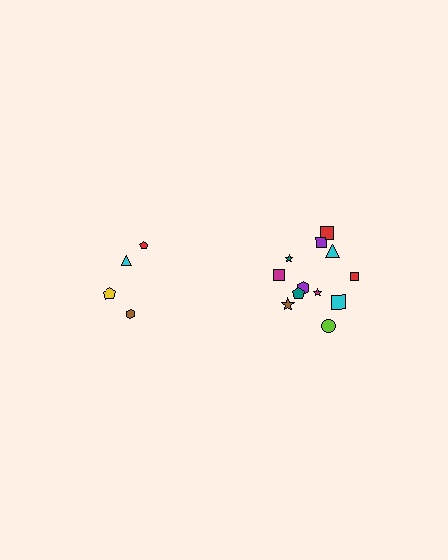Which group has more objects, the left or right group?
The right group.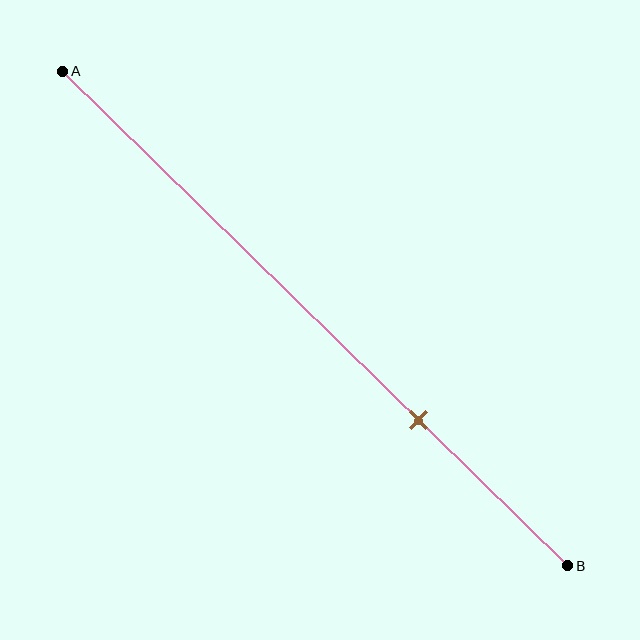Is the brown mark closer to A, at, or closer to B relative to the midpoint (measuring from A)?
The brown mark is closer to point B than the midpoint of segment AB.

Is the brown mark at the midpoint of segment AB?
No, the mark is at about 70% from A, not at the 50% midpoint.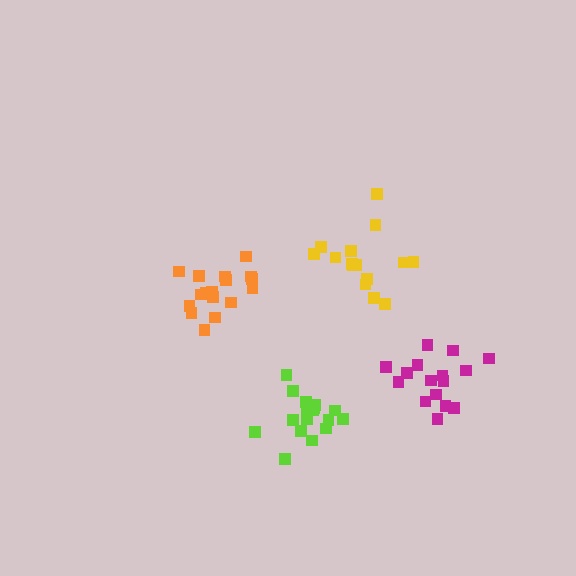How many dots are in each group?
Group 1: 17 dots, Group 2: 15 dots, Group 3: 17 dots, Group 4: 16 dots (65 total).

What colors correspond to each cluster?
The clusters are colored: lime, yellow, orange, magenta.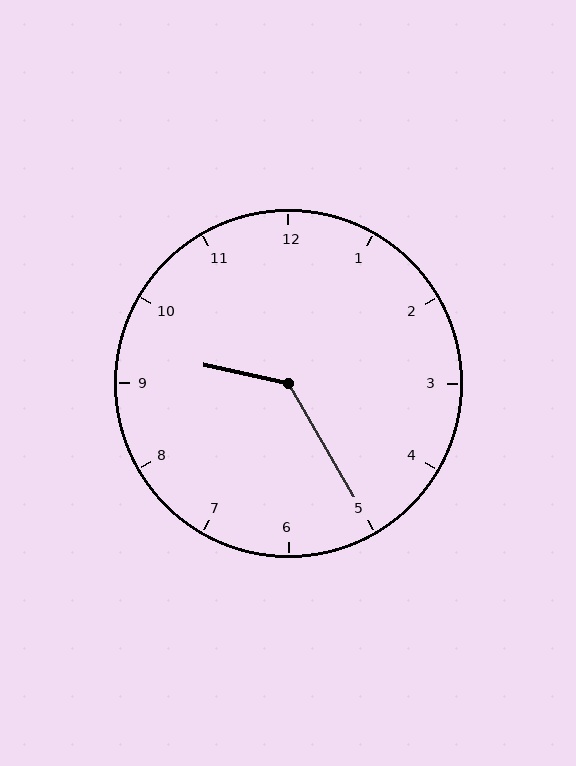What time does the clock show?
9:25.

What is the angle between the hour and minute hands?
Approximately 132 degrees.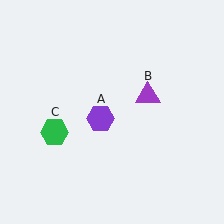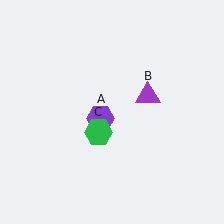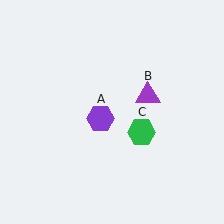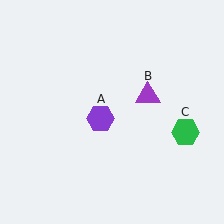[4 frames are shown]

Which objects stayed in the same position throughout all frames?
Purple hexagon (object A) and purple triangle (object B) remained stationary.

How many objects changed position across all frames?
1 object changed position: green hexagon (object C).